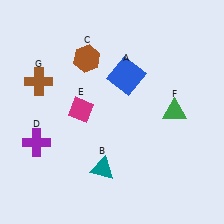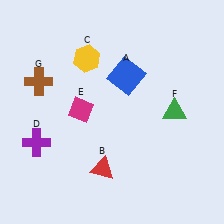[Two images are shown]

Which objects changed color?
B changed from teal to red. C changed from brown to yellow.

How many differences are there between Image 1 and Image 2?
There are 2 differences between the two images.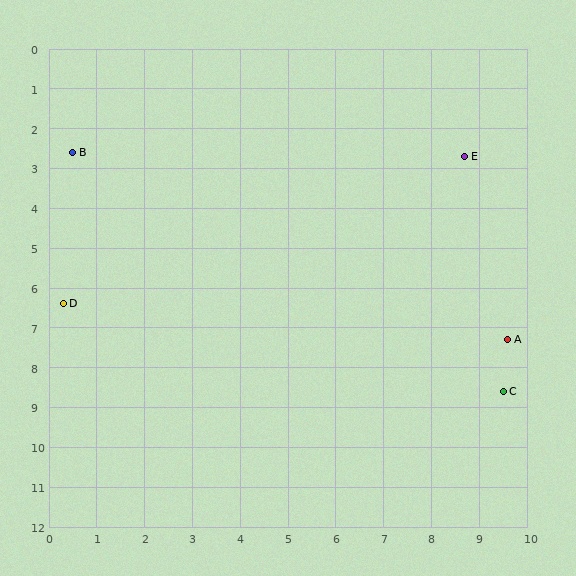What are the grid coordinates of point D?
Point D is at approximately (0.3, 6.4).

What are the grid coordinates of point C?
Point C is at approximately (9.5, 8.6).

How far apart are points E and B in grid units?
Points E and B are about 8.2 grid units apart.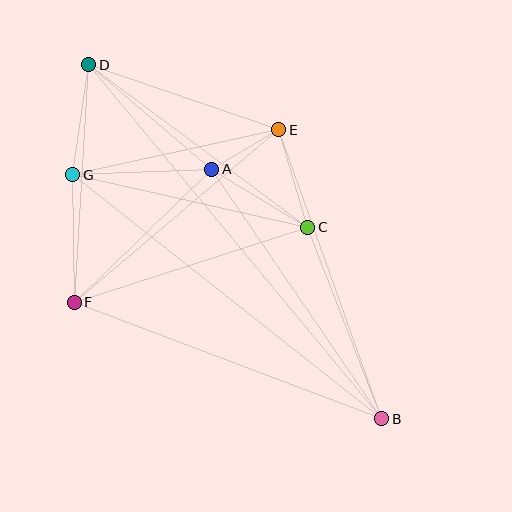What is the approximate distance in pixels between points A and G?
The distance between A and G is approximately 139 pixels.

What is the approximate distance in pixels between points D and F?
The distance between D and F is approximately 238 pixels.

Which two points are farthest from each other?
Points B and D are farthest from each other.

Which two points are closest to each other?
Points A and E are closest to each other.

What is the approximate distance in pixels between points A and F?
The distance between A and F is approximately 191 pixels.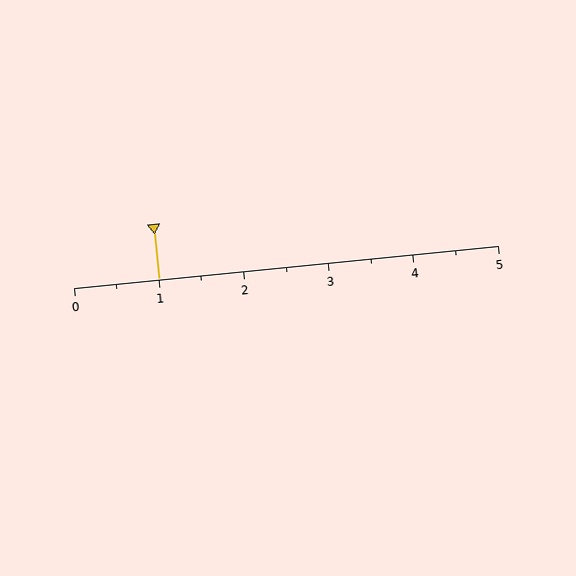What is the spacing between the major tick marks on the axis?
The major ticks are spaced 1 apart.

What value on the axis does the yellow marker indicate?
The marker indicates approximately 1.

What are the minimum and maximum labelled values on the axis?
The axis runs from 0 to 5.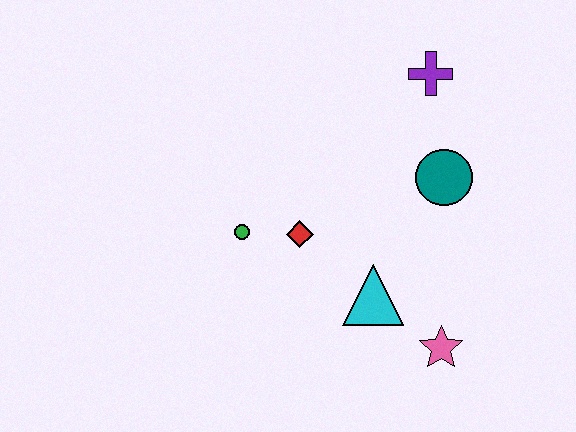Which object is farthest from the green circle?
The purple cross is farthest from the green circle.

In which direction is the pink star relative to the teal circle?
The pink star is below the teal circle.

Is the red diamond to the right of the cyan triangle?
No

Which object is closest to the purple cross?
The teal circle is closest to the purple cross.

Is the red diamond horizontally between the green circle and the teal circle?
Yes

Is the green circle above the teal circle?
No